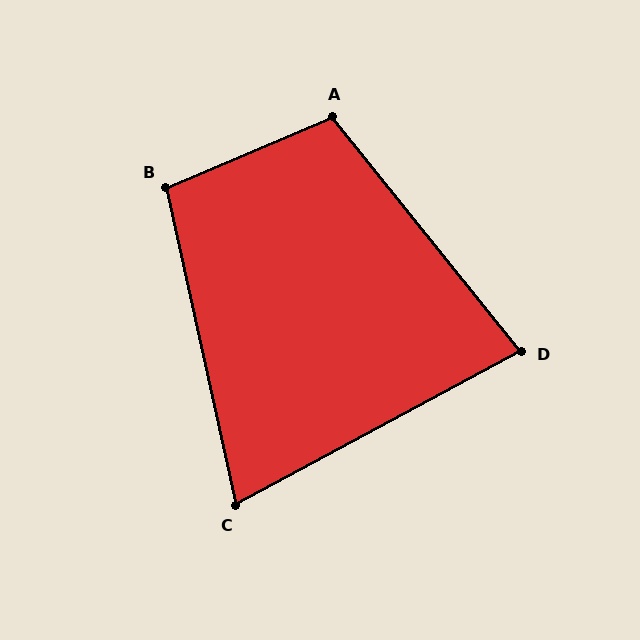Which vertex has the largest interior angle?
A, at approximately 106 degrees.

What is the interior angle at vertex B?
Approximately 100 degrees (obtuse).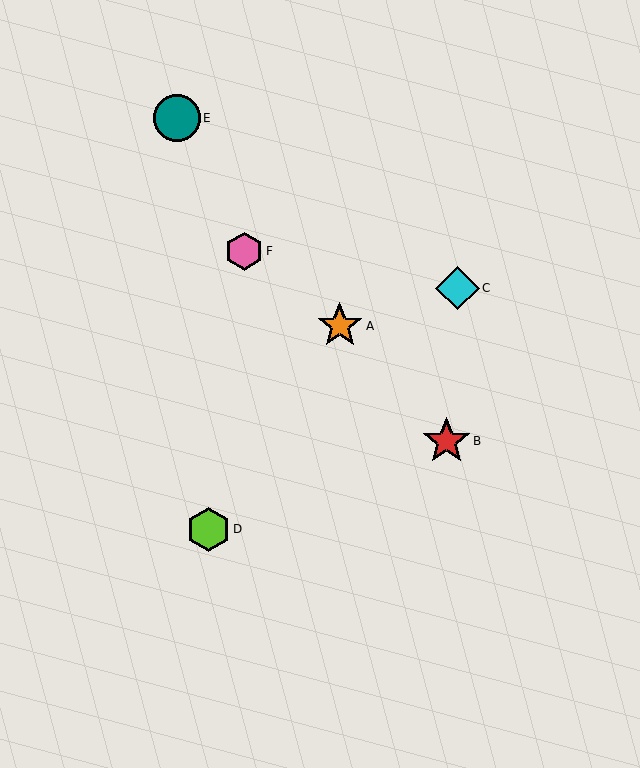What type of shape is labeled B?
Shape B is a red star.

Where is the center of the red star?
The center of the red star is at (446, 441).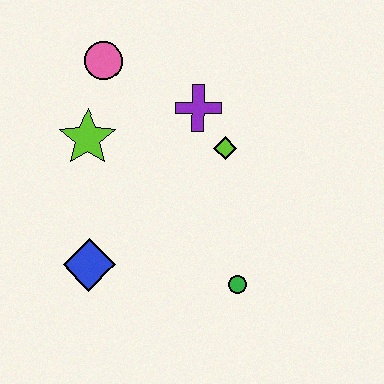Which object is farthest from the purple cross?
The blue diamond is farthest from the purple cross.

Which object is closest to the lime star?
The pink circle is closest to the lime star.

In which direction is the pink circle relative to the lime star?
The pink circle is above the lime star.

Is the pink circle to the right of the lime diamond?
No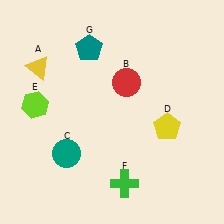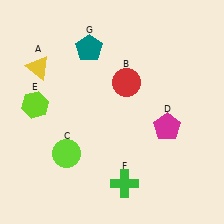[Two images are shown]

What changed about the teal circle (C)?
In Image 1, C is teal. In Image 2, it changed to lime.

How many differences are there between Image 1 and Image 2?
There are 2 differences between the two images.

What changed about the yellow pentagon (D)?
In Image 1, D is yellow. In Image 2, it changed to magenta.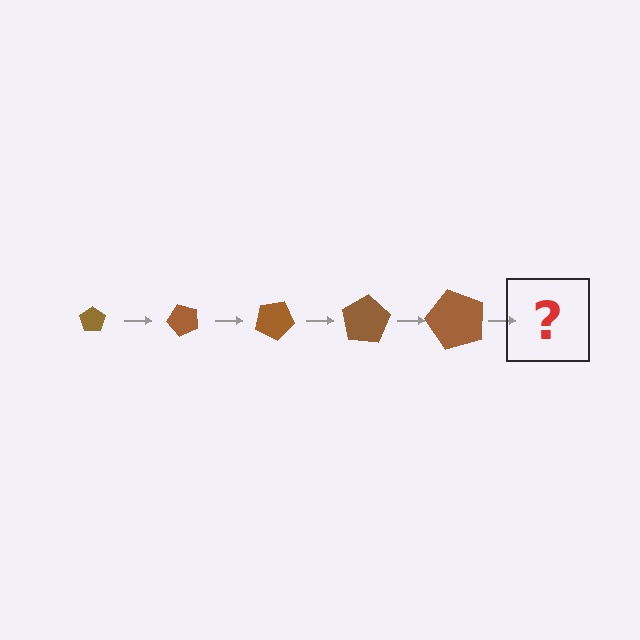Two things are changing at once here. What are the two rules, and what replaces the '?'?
The two rules are that the pentagon grows larger each step and it rotates 50 degrees each step. The '?' should be a pentagon, larger than the previous one and rotated 250 degrees from the start.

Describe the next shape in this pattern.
It should be a pentagon, larger than the previous one and rotated 250 degrees from the start.